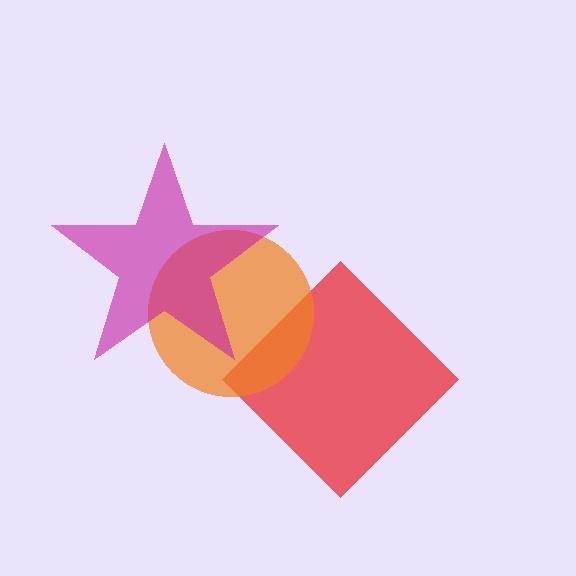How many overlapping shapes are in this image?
There are 3 overlapping shapes in the image.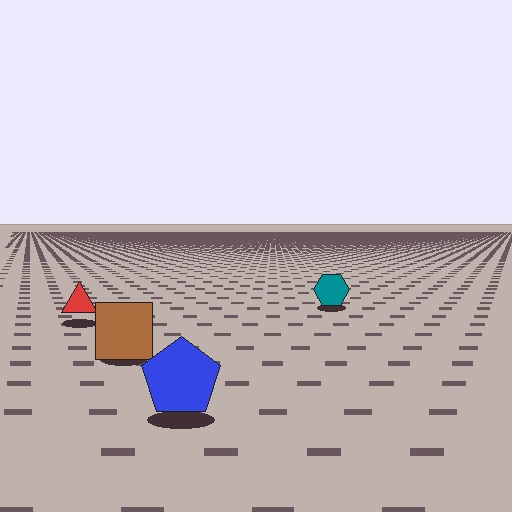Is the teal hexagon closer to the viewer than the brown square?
No. The brown square is closer — you can tell from the texture gradient: the ground texture is coarser near it.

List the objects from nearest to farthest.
From nearest to farthest: the blue pentagon, the brown square, the red triangle, the teal hexagon.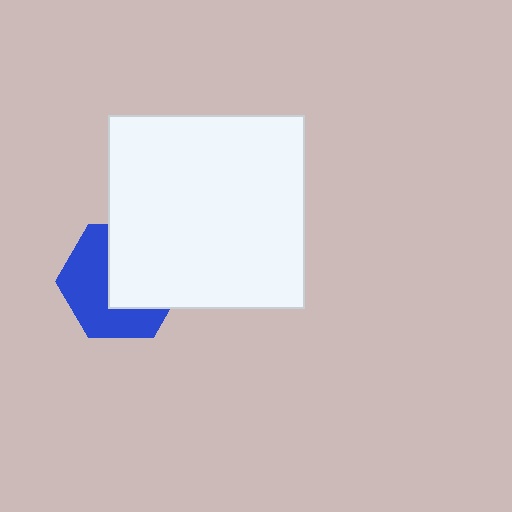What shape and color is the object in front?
The object in front is a white rectangle.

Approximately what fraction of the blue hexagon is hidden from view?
Roughly 50% of the blue hexagon is hidden behind the white rectangle.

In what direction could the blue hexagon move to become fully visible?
The blue hexagon could move toward the lower-left. That would shift it out from behind the white rectangle entirely.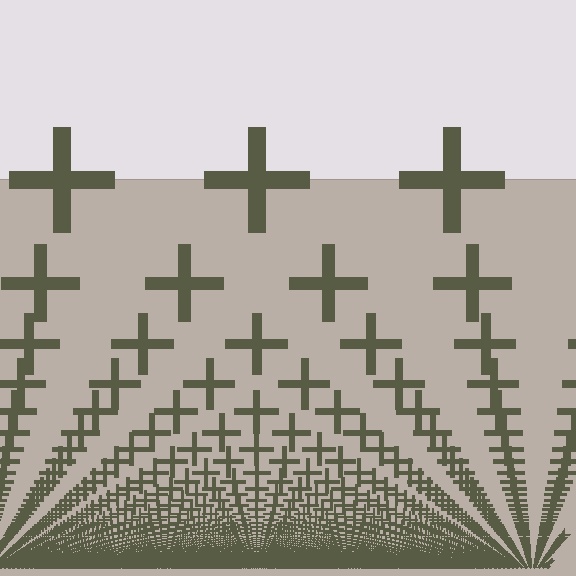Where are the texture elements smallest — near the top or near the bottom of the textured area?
Near the bottom.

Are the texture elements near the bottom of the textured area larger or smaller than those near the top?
Smaller. The gradient is inverted — elements near the bottom are smaller and denser.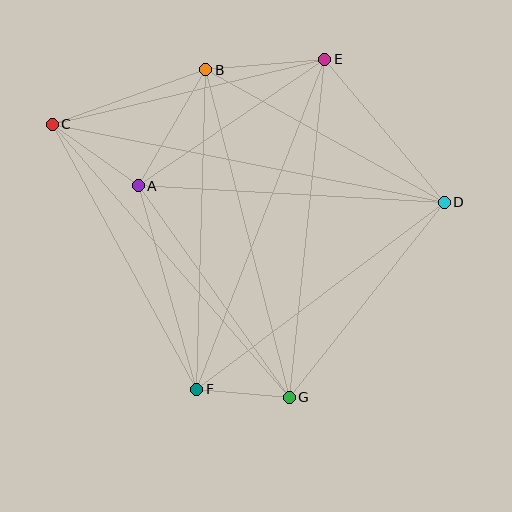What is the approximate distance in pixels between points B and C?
The distance between B and C is approximately 163 pixels.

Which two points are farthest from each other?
Points C and D are farthest from each other.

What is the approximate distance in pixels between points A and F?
The distance between A and F is approximately 212 pixels.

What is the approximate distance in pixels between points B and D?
The distance between B and D is approximately 273 pixels.